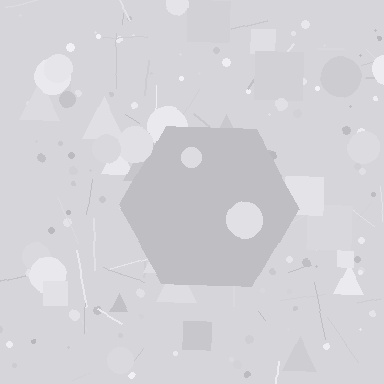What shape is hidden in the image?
A hexagon is hidden in the image.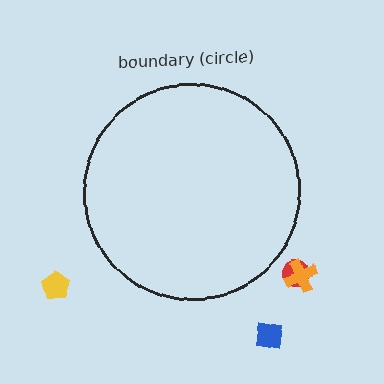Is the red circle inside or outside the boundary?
Outside.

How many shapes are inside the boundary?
0 inside, 4 outside.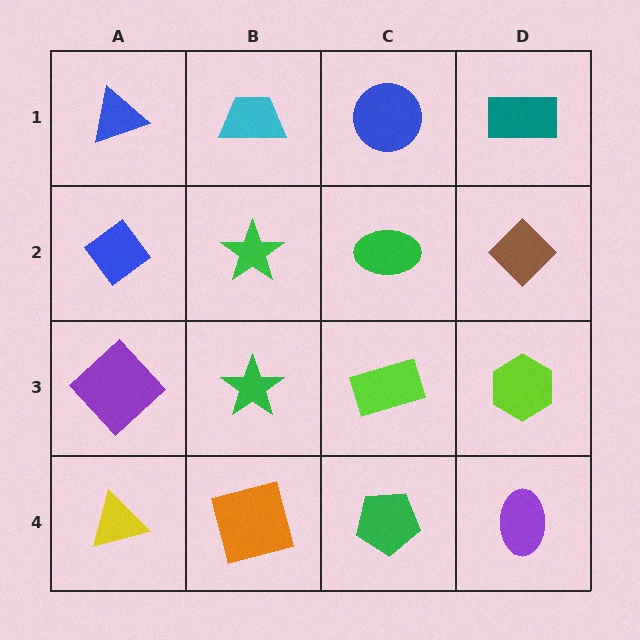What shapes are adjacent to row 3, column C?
A green ellipse (row 2, column C), a green pentagon (row 4, column C), a green star (row 3, column B), a lime hexagon (row 3, column D).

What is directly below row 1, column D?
A brown diamond.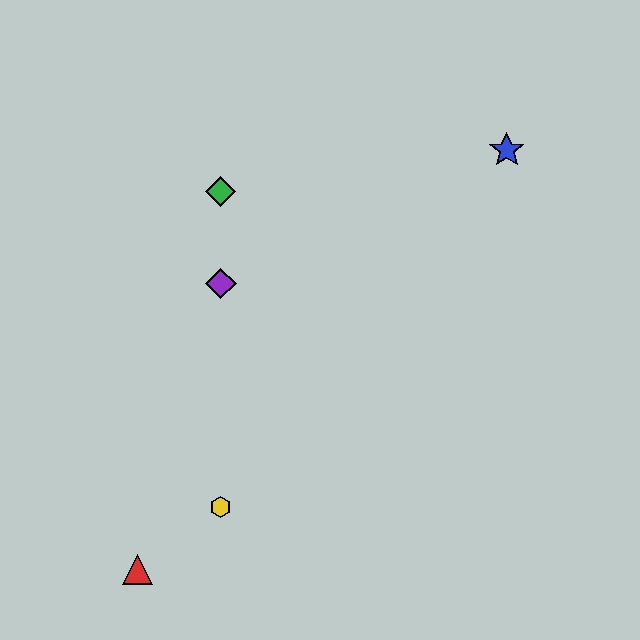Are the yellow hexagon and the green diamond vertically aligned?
Yes, both are at x≈221.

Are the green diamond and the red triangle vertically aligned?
No, the green diamond is at x≈221 and the red triangle is at x≈138.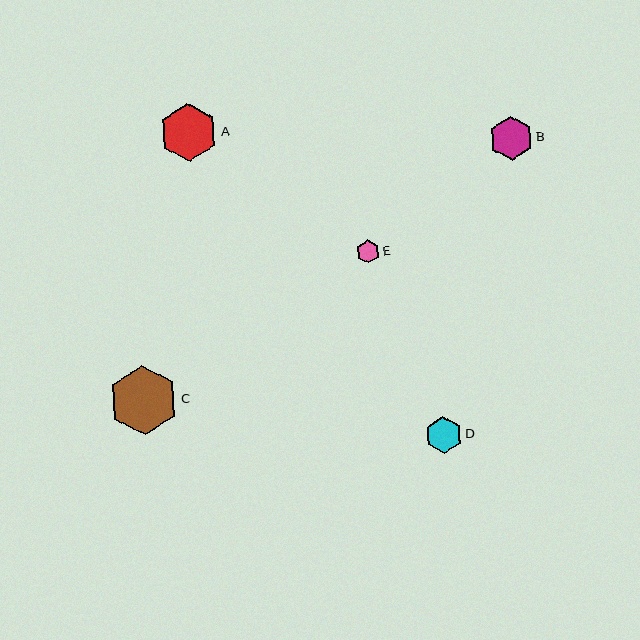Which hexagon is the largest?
Hexagon C is the largest with a size of approximately 70 pixels.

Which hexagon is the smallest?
Hexagon E is the smallest with a size of approximately 23 pixels.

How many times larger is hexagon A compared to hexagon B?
Hexagon A is approximately 1.3 times the size of hexagon B.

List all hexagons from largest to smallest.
From largest to smallest: C, A, B, D, E.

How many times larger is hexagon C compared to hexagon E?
Hexagon C is approximately 3.0 times the size of hexagon E.